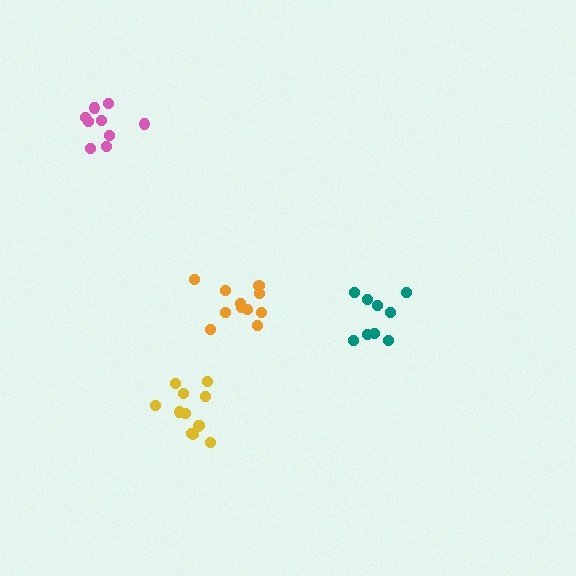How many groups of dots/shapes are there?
There are 4 groups.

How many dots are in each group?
Group 1: 11 dots, Group 2: 13 dots, Group 3: 9 dots, Group 4: 9 dots (42 total).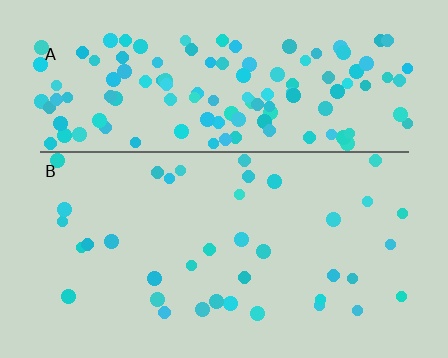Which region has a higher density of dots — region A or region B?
A (the top).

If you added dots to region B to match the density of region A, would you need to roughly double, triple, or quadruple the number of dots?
Approximately triple.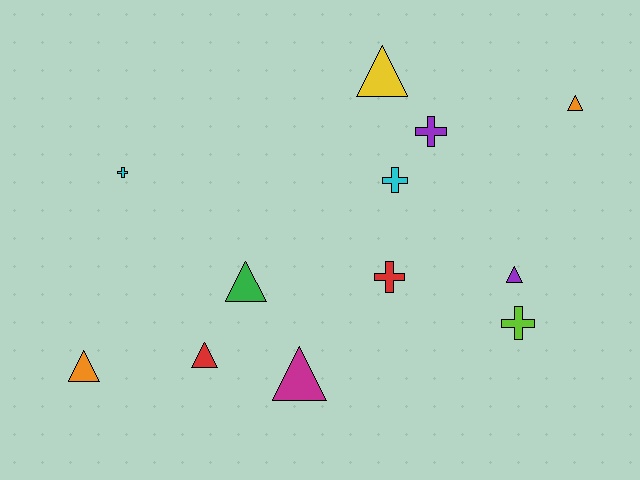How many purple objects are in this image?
There are 2 purple objects.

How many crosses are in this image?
There are 5 crosses.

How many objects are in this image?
There are 12 objects.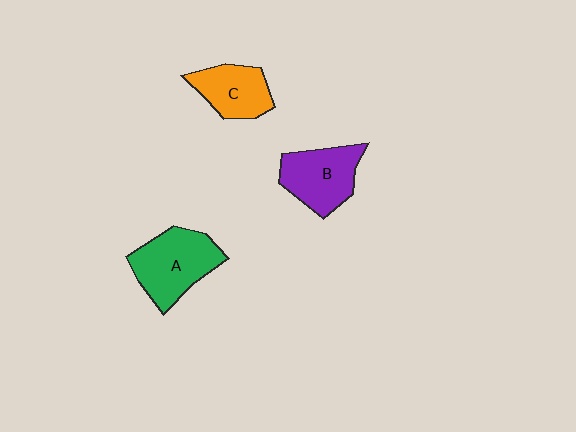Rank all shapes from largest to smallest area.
From largest to smallest: A (green), B (purple), C (orange).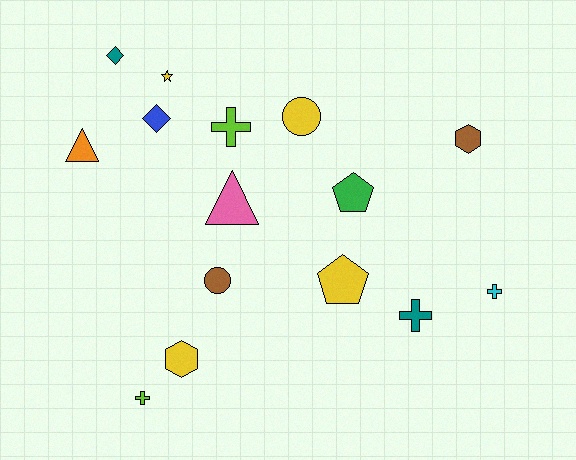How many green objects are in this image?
There is 1 green object.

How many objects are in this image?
There are 15 objects.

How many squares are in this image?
There are no squares.